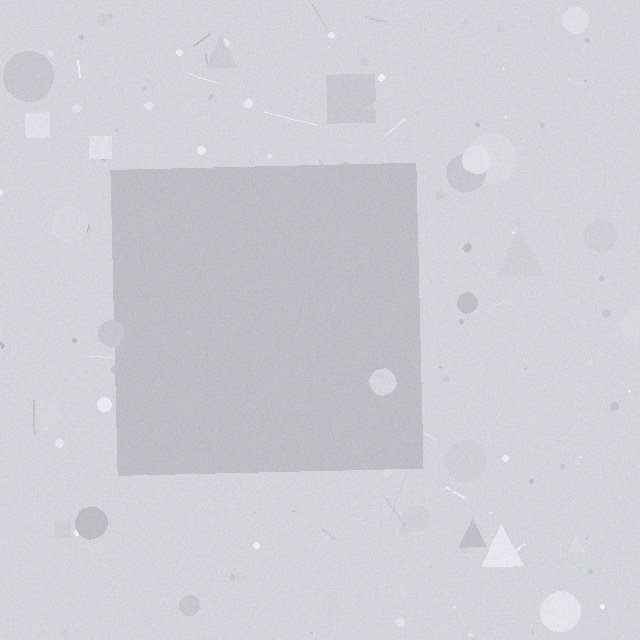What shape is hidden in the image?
A square is hidden in the image.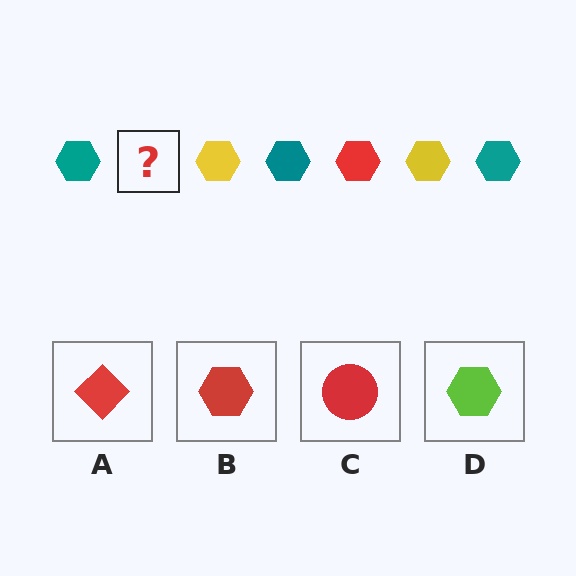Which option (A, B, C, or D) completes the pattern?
B.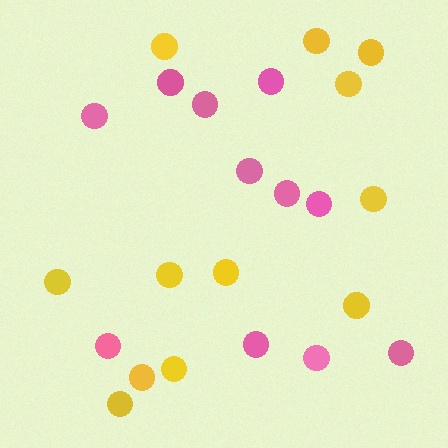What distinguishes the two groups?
There are 2 groups: one group of yellow circles (12) and one group of pink circles (11).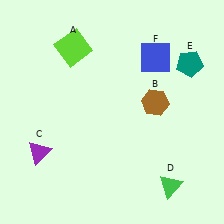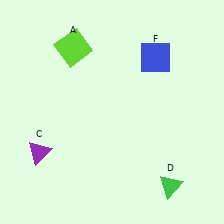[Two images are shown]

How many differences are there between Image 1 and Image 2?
There are 2 differences between the two images.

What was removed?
The teal pentagon (E), the brown hexagon (B) were removed in Image 2.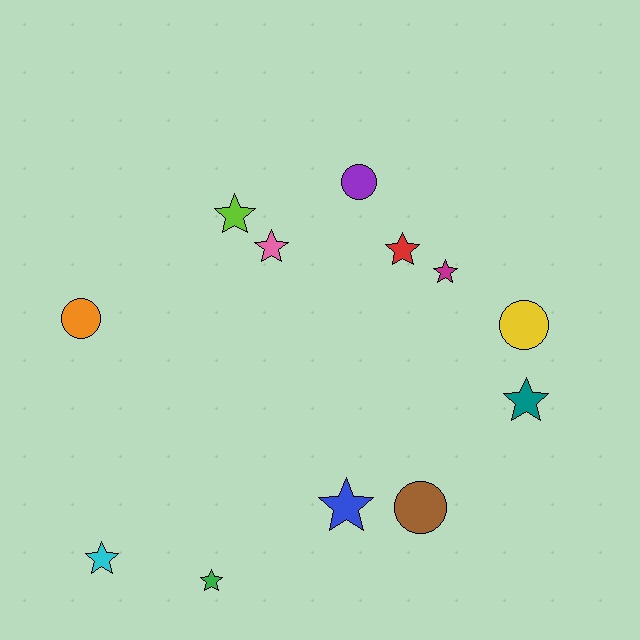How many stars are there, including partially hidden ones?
There are 8 stars.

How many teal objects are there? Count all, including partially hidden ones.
There is 1 teal object.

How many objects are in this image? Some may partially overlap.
There are 12 objects.